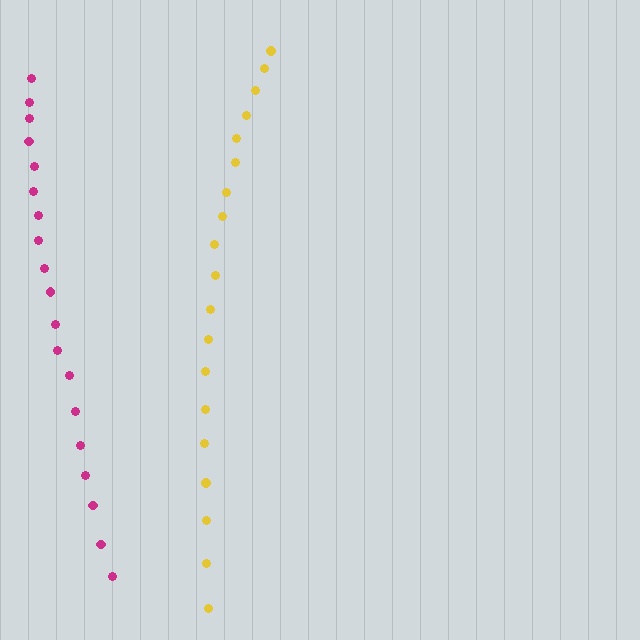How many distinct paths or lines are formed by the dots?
There are 2 distinct paths.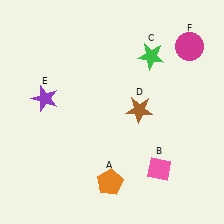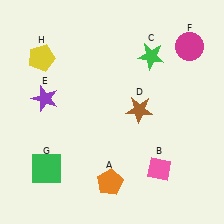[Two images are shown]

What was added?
A green square (G), a yellow pentagon (H) were added in Image 2.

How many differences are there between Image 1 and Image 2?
There are 2 differences between the two images.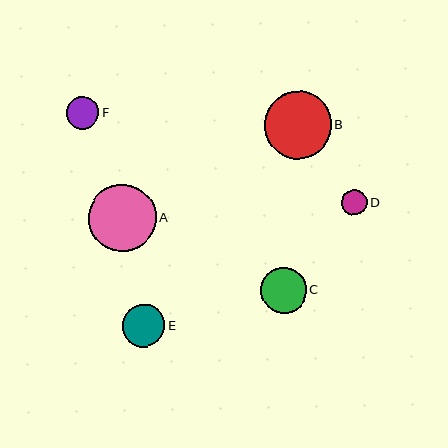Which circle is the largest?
Circle A is the largest with a size of approximately 68 pixels.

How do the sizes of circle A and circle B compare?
Circle A and circle B are approximately the same size.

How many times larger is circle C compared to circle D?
Circle C is approximately 1.8 times the size of circle D.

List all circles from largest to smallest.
From largest to smallest: A, B, C, E, F, D.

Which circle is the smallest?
Circle D is the smallest with a size of approximately 25 pixels.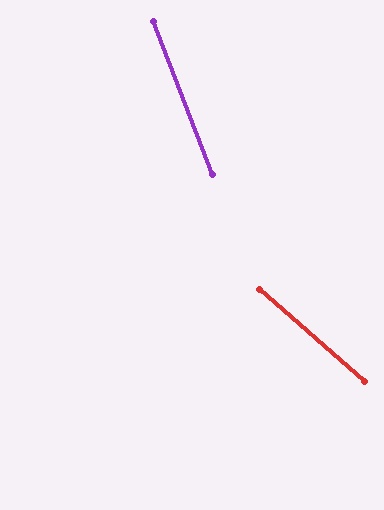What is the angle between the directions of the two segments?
Approximately 27 degrees.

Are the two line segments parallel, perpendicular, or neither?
Neither parallel nor perpendicular — they differ by about 27°.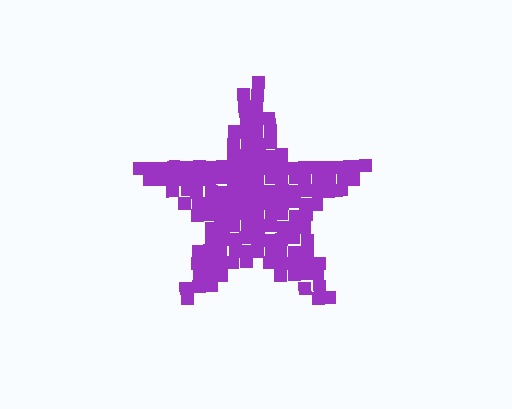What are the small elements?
The small elements are squares.